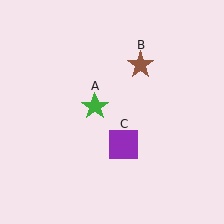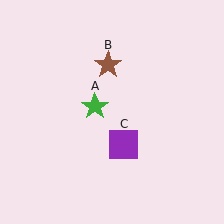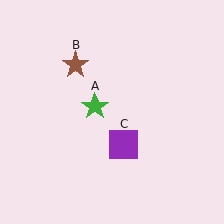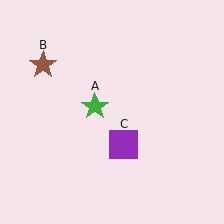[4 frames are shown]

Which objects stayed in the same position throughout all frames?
Green star (object A) and purple square (object C) remained stationary.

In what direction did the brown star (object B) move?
The brown star (object B) moved left.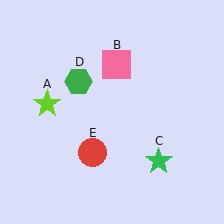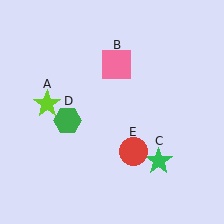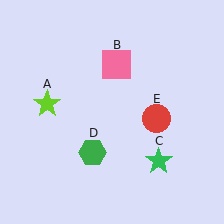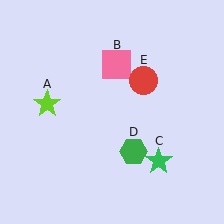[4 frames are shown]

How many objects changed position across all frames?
2 objects changed position: green hexagon (object D), red circle (object E).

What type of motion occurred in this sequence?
The green hexagon (object D), red circle (object E) rotated counterclockwise around the center of the scene.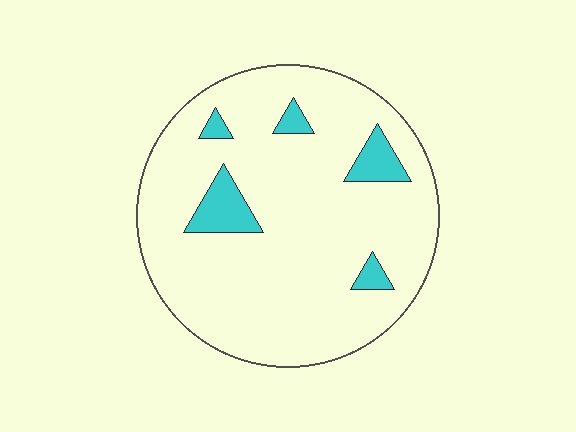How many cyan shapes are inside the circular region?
5.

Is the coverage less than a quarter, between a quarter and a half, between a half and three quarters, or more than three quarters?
Less than a quarter.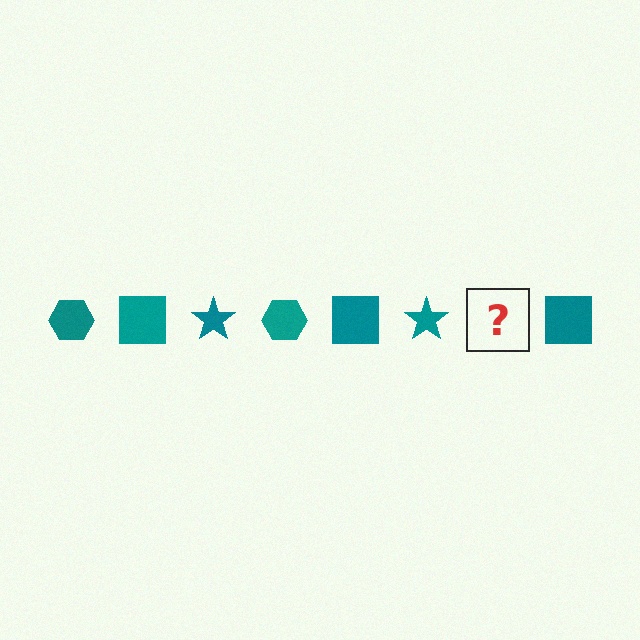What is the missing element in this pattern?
The missing element is a teal hexagon.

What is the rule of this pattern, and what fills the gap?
The rule is that the pattern cycles through hexagon, square, star shapes in teal. The gap should be filled with a teal hexagon.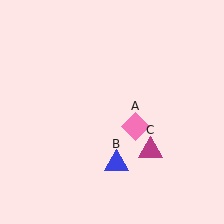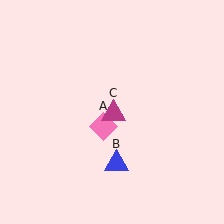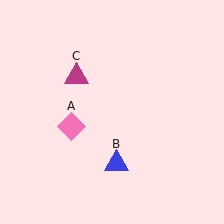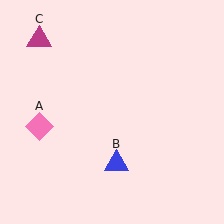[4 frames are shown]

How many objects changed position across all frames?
2 objects changed position: pink diamond (object A), magenta triangle (object C).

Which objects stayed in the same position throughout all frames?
Blue triangle (object B) remained stationary.